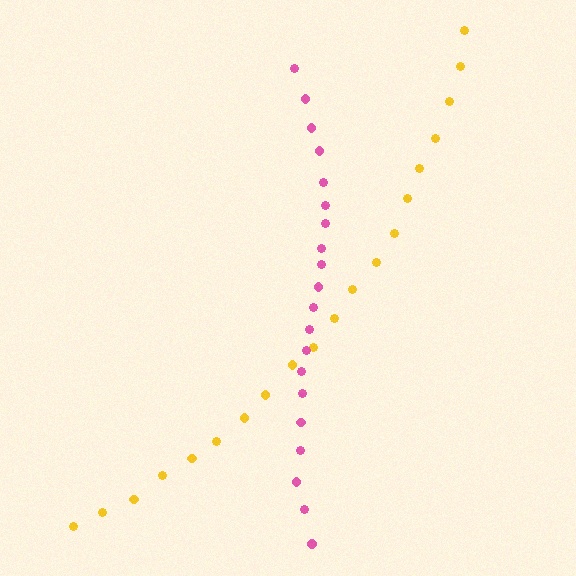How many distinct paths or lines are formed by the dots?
There are 2 distinct paths.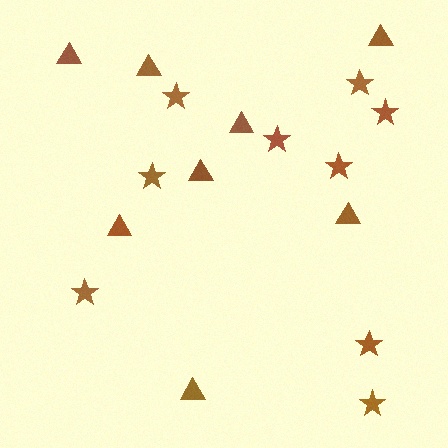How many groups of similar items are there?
There are 2 groups: one group of stars (9) and one group of triangles (8).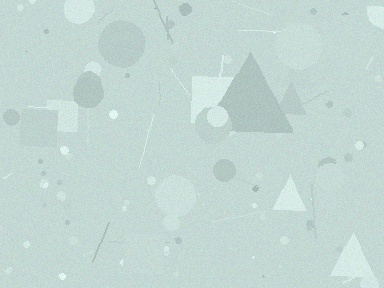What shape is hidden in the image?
A triangle is hidden in the image.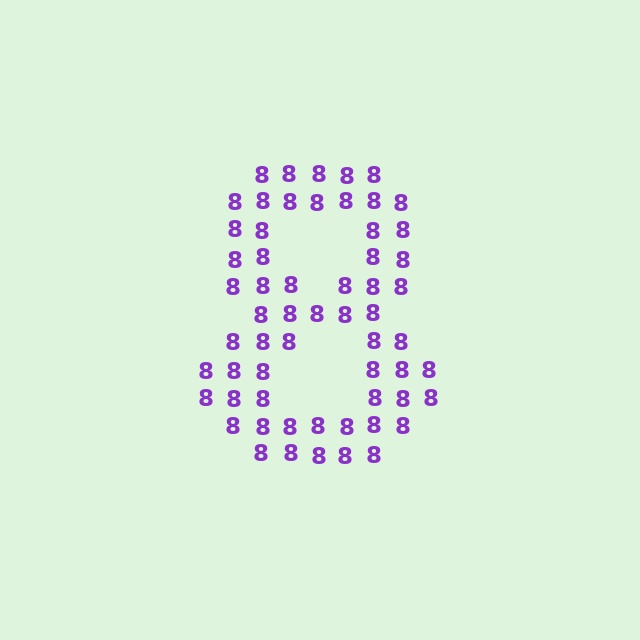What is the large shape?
The large shape is the digit 8.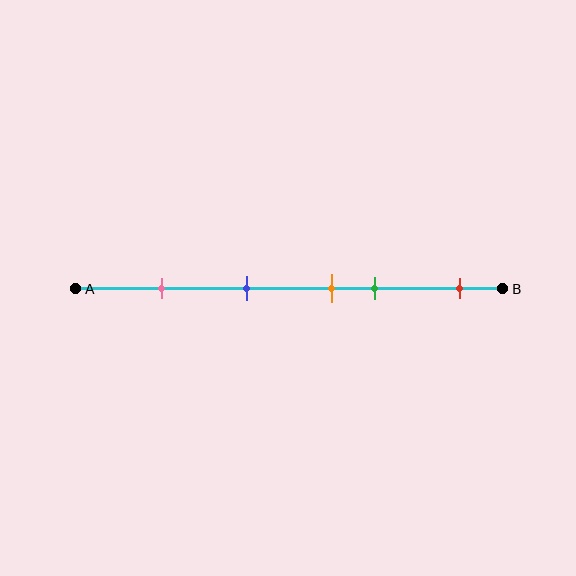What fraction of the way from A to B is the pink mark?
The pink mark is approximately 20% (0.2) of the way from A to B.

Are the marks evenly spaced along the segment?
No, the marks are not evenly spaced.